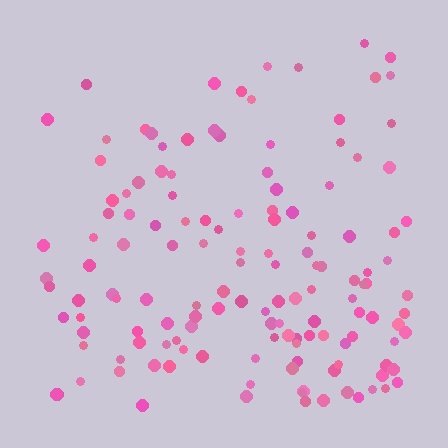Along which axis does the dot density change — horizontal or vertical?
Vertical.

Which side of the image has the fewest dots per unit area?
The top.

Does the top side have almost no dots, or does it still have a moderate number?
Still a moderate number, just noticeably fewer than the bottom.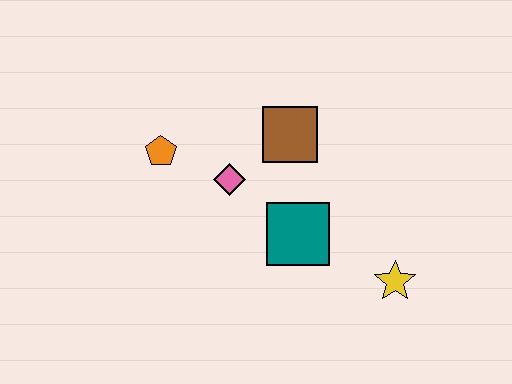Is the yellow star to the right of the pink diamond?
Yes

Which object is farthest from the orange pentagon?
The yellow star is farthest from the orange pentagon.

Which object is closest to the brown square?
The pink diamond is closest to the brown square.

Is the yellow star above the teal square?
No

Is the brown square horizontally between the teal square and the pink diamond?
Yes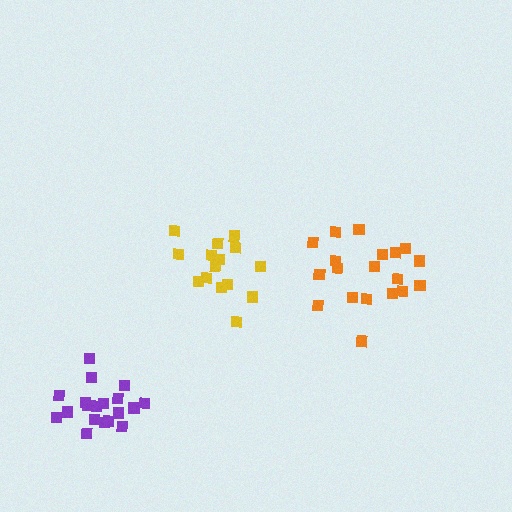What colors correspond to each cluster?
The clusters are colored: yellow, purple, orange.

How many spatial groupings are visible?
There are 3 spatial groupings.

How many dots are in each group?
Group 1: 15 dots, Group 2: 20 dots, Group 3: 19 dots (54 total).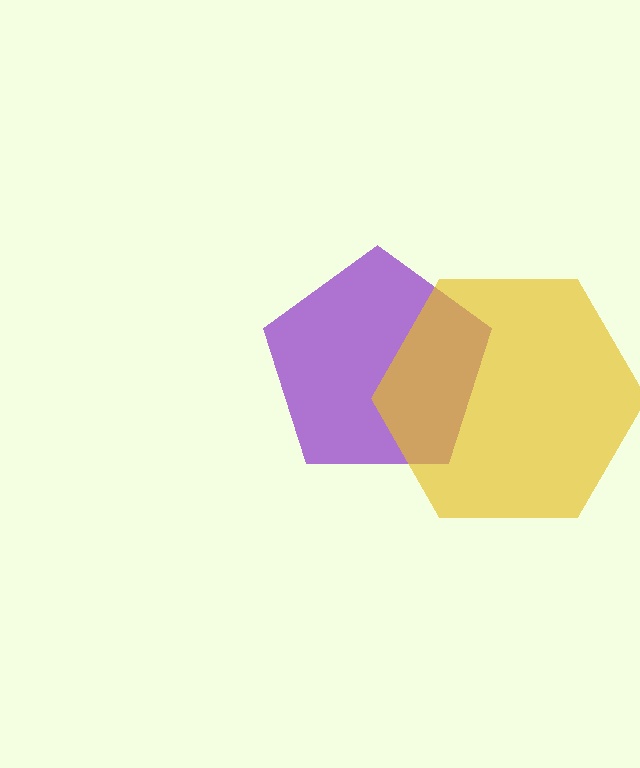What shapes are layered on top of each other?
The layered shapes are: a purple pentagon, a yellow hexagon.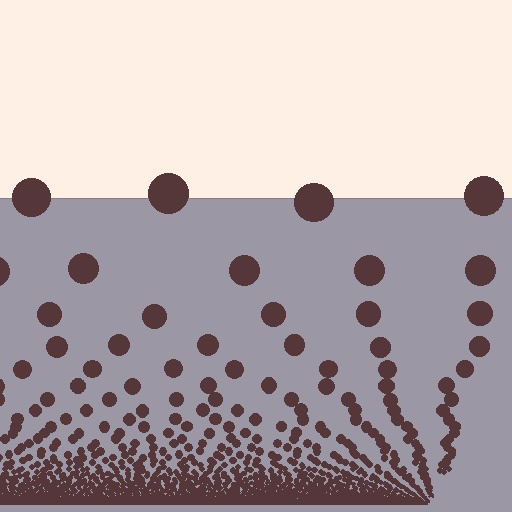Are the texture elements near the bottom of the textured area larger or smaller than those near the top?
Smaller. The gradient is inverted — elements near the bottom are smaller and denser.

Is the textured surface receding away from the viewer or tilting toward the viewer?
The surface appears to tilt toward the viewer. Texture elements get larger and sparser toward the top.